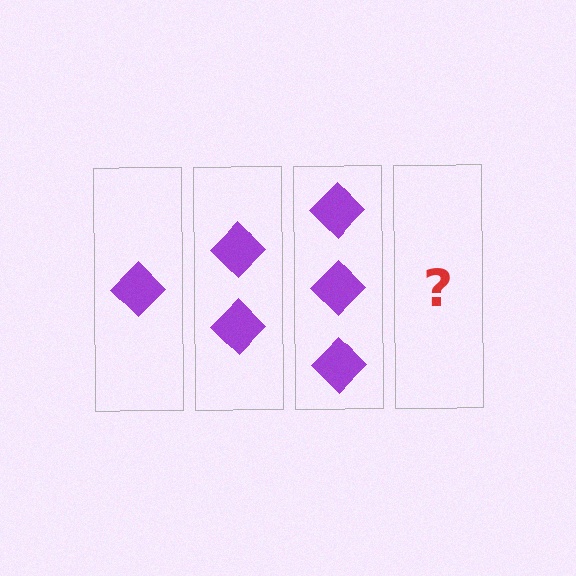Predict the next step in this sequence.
The next step is 4 diamonds.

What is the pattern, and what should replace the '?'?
The pattern is that each step adds one more diamond. The '?' should be 4 diamonds.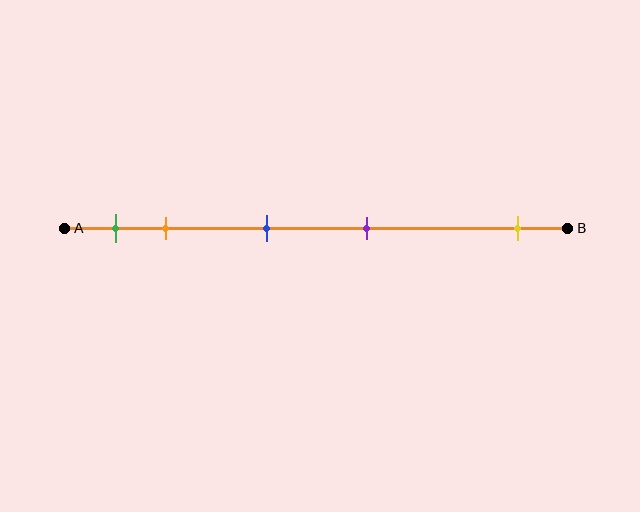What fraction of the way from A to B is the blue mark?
The blue mark is approximately 40% (0.4) of the way from A to B.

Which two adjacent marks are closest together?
The green and orange marks are the closest adjacent pair.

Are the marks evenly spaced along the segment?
No, the marks are not evenly spaced.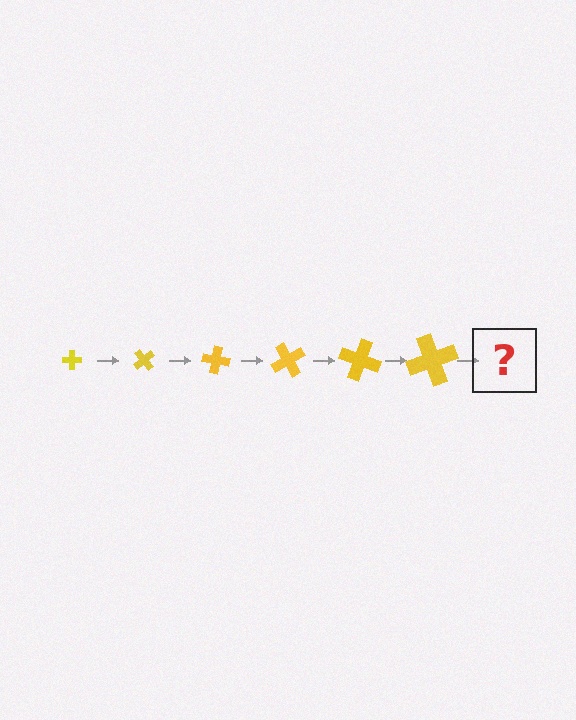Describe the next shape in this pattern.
It should be a cross, larger than the previous one and rotated 300 degrees from the start.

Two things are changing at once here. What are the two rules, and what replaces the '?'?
The two rules are that the cross grows larger each step and it rotates 50 degrees each step. The '?' should be a cross, larger than the previous one and rotated 300 degrees from the start.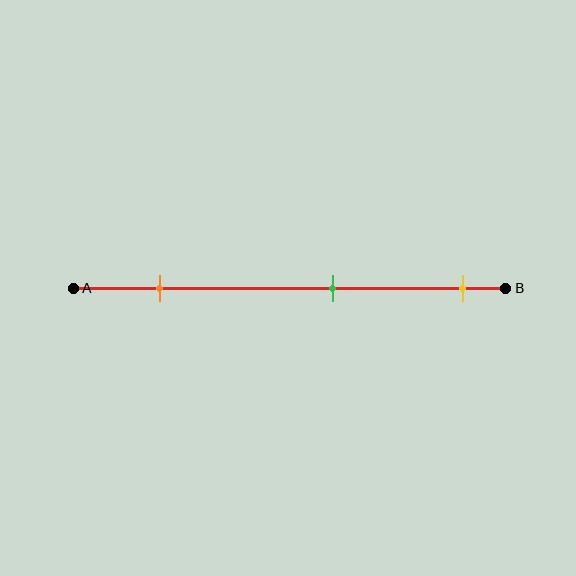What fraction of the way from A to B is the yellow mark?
The yellow mark is approximately 90% (0.9) of the way from A to B.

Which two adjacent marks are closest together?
The green and yellow marks are the closest adjacent pair.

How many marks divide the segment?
There are 3 marks dividing the segment.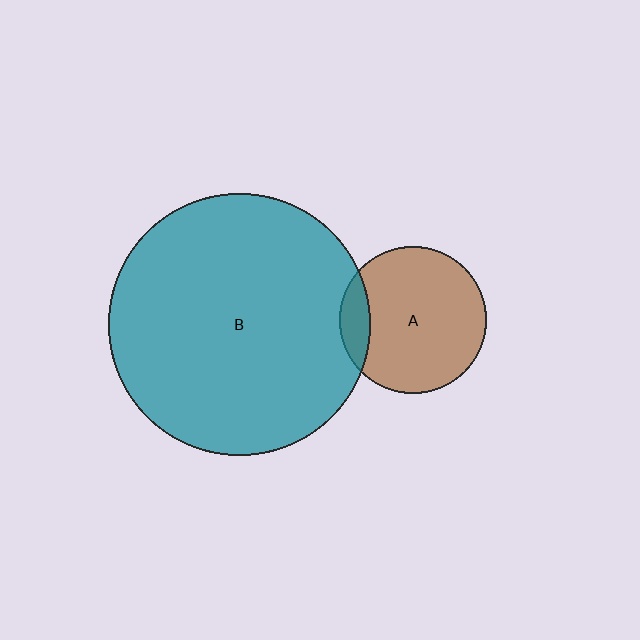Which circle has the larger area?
Circle B (teal).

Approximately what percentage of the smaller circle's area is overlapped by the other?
Approximately 15%.